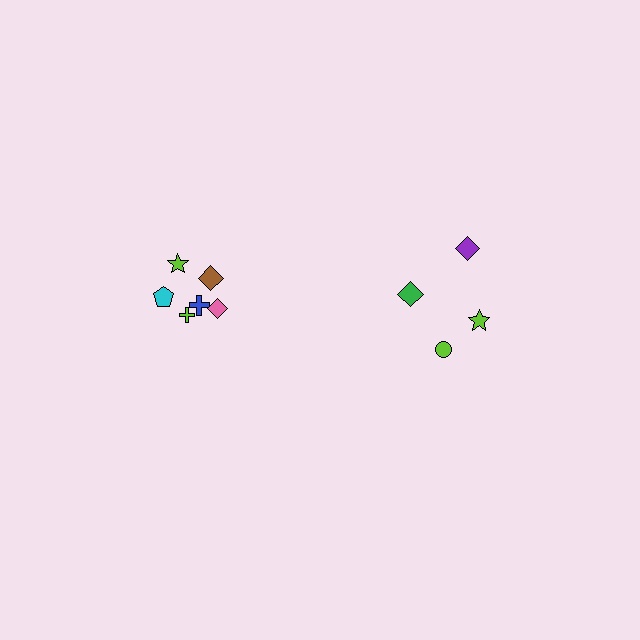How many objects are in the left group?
There are 6 objects.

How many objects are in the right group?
There are 4 objects.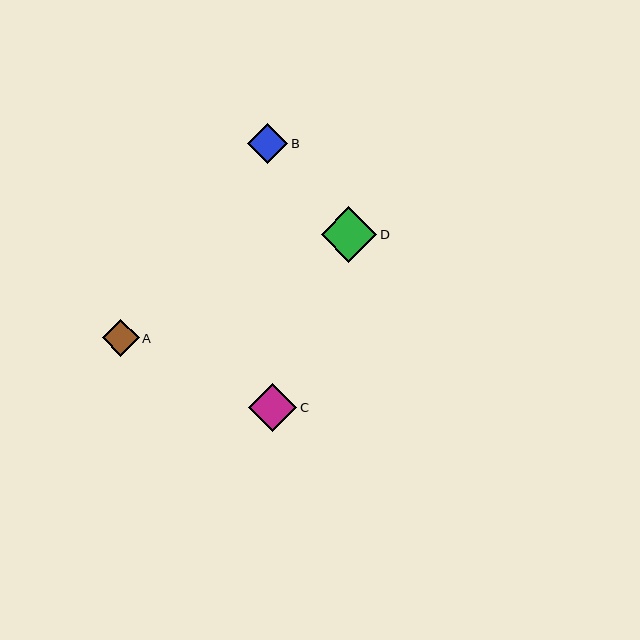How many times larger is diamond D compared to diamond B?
Diamond D is approximately 1.4 times the size of diamond B.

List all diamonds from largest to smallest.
From largest to smallest: D, C, B, A.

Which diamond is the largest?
Diamond D is the largest with a size of approximately 56 pixels.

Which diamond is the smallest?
Diamond A is the smallest with a size of approximately 36 pixels.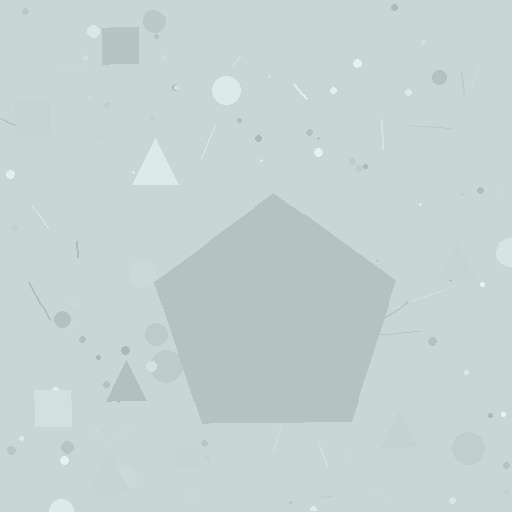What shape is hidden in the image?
A pentagon is hidden in the image.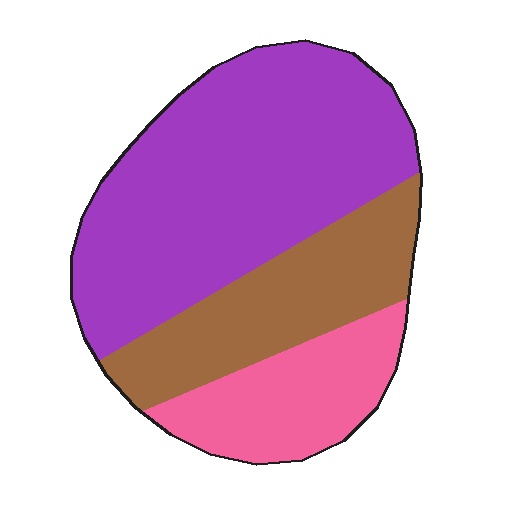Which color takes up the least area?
Pink, at roughly 20%.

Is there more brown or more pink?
Brown.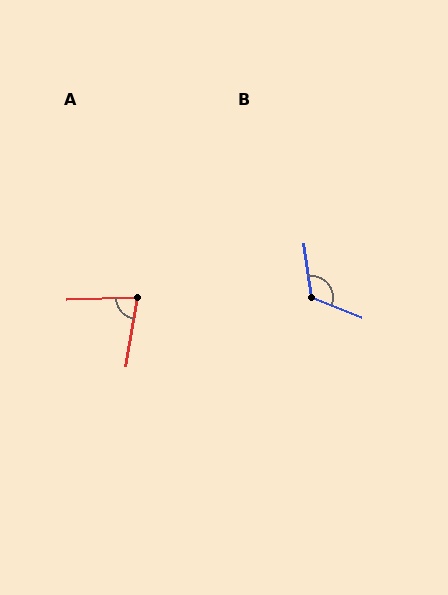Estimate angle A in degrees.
Approximately 79 degrees.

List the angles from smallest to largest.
A (79°), B (120°).